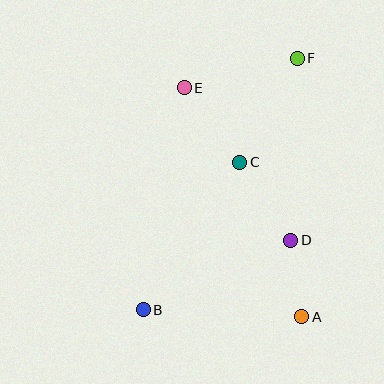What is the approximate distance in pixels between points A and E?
The distance between A and E is approximately 258 pixels.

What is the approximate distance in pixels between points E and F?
The distance between E and F is approximately 117 pixels.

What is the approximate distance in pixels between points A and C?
The distance between A and C is approximately 167 pixels.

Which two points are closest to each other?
Points A and D are closest to each other.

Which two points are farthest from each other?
Points B and F are farthest from each other.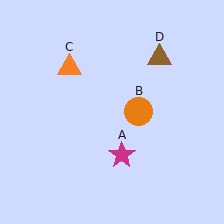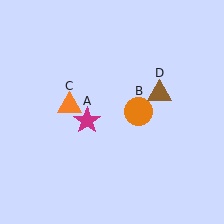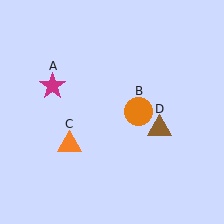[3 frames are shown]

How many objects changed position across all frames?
3 objects changed position: magenta star (object A), orange triangle (object C), brown triangle (object D).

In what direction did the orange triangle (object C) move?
The orange triangle (object C) moved down.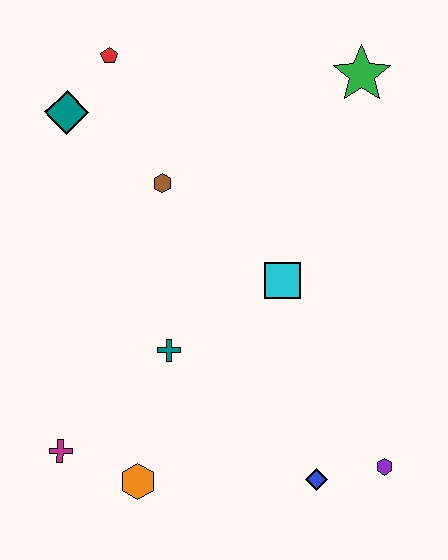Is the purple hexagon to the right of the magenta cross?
Yes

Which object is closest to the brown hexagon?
The teal diamond is closest to the brown hexagon.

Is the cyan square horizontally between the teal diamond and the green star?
Yes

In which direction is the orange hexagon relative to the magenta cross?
The orange hexagon is to the right of the magenta cross.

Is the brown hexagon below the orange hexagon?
No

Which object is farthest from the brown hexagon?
The purple hexagon is farthest from the brown hexagon.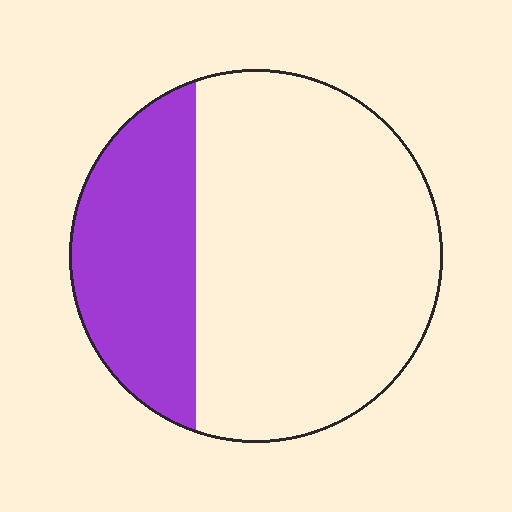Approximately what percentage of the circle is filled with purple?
Approximately 30%.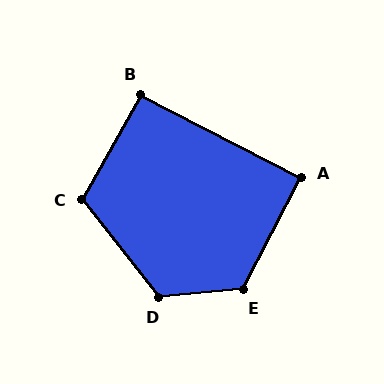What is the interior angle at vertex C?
Approximately 113 degrees (obtuse).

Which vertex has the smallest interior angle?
A, at approximately 90 degrees.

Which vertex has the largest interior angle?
D, at approximately 123 degrees.